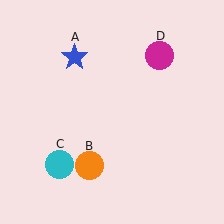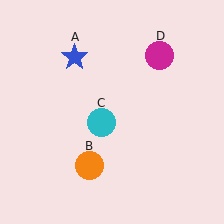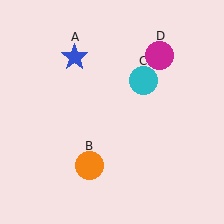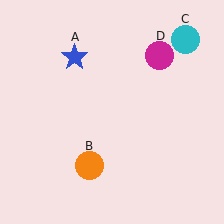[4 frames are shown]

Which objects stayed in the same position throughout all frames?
Blue star (object A) and orange circle (object B) and magenta circle (object D) remained stationary.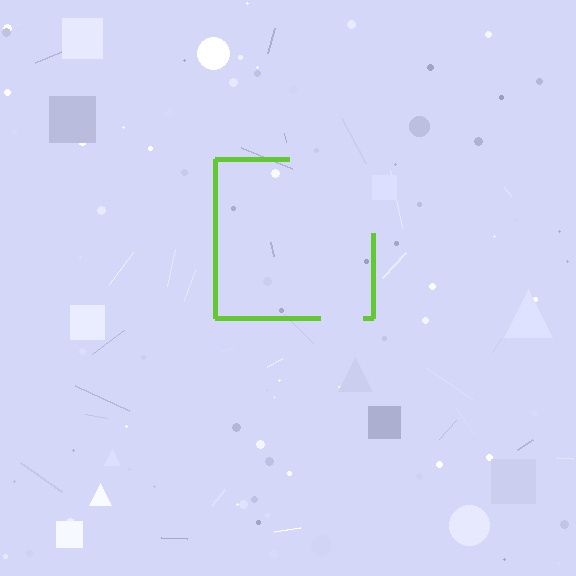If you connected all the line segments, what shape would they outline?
They would outline a square.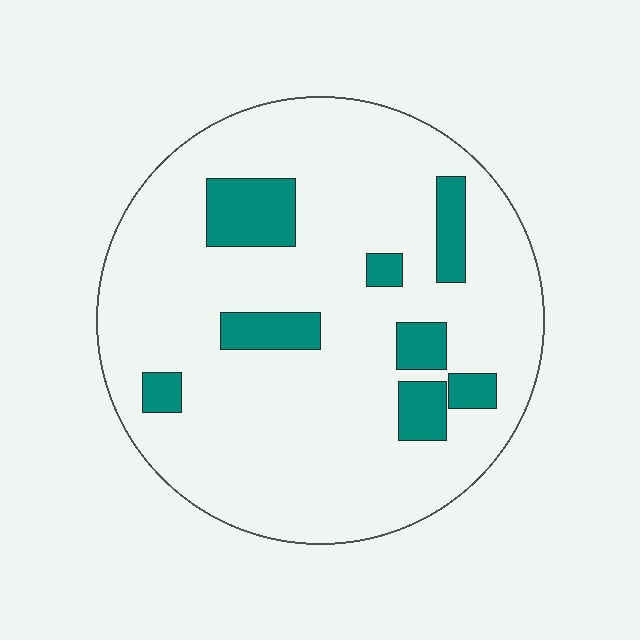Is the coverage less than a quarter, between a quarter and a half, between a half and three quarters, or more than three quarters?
Less than a quarter.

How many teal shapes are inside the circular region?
8.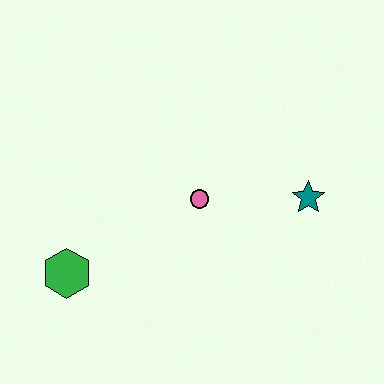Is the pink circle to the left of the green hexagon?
No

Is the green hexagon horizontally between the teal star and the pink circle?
No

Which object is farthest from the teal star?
The green hexagon is farthest from the teal star.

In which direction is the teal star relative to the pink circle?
The teal star is to the right of the pink circle.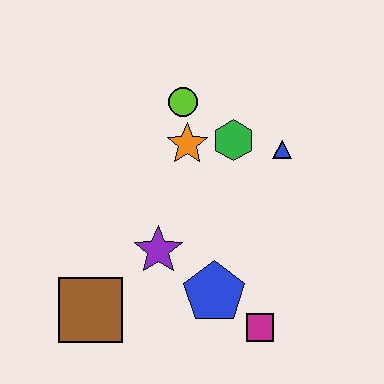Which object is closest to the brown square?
The purple star is closest to the brown square.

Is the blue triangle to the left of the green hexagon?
No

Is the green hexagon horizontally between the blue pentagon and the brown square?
No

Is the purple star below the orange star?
Yes